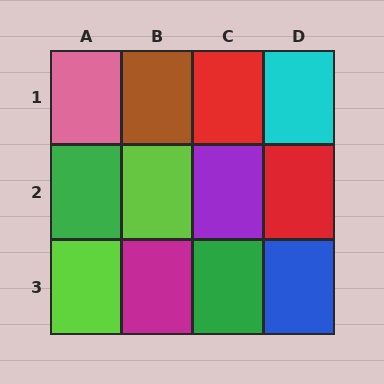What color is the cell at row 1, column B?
Brown.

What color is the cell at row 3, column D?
Blue.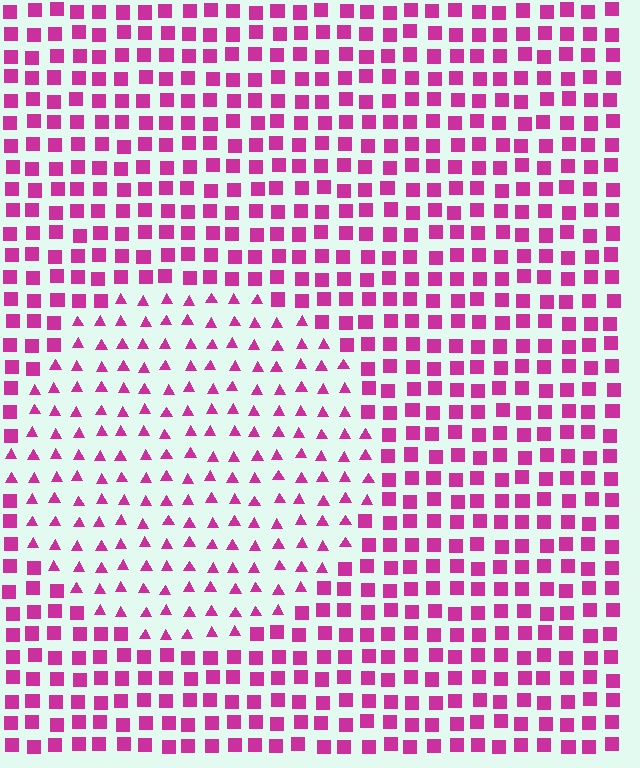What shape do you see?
I see a circle.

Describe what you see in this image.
The image is filled with small magenta elements arranged in a uniform grid. A circle-shaped region contains triangles, while the surrounding area contains squares. The boundary is defined purely by the change in element shape.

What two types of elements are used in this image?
The image uses triangles inside the circle region and squares outside it.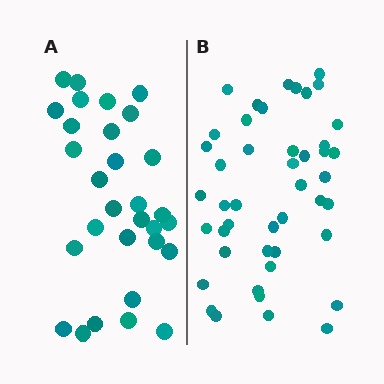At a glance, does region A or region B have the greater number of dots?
Region B (the right region) has more dots.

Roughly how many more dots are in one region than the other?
Region B has approximately 15 more dots than region A.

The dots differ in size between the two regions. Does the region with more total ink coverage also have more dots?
No. Region A has more total ink coverage because its dots are larger, but region B actually contains more individual dots. Total area can be misleading — the number of items is what matters here.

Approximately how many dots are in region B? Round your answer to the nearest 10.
About 40 dots. (The exact count is 45, which rounds to 40.)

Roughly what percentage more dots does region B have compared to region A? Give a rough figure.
About 50% more.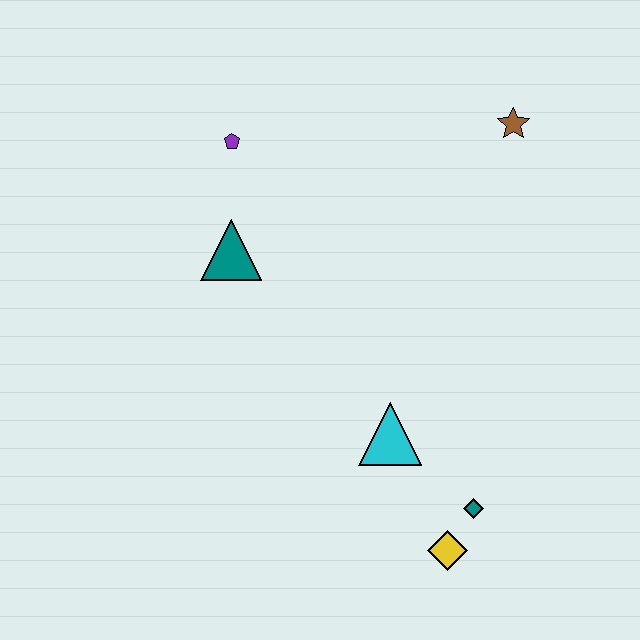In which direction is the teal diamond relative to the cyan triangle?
The teal diamond is to the right of the cyan triangle.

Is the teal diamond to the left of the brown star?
Yes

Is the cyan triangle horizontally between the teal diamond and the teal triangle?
Yes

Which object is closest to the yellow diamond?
The teal diamond is closest to the yellow diamond.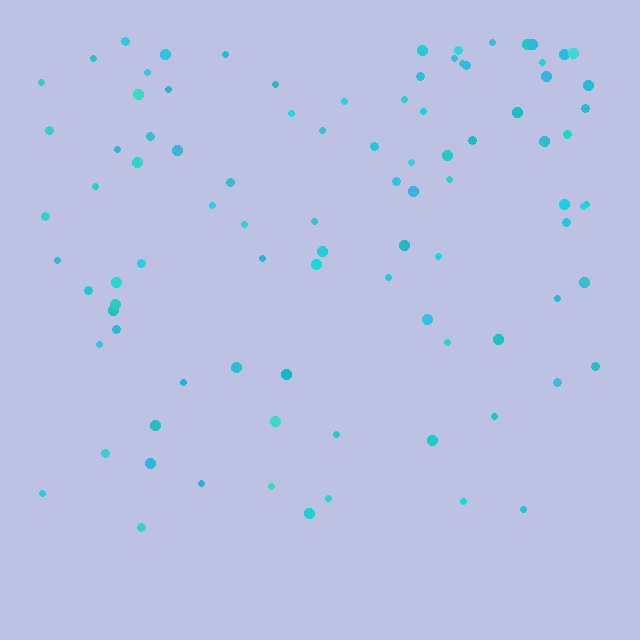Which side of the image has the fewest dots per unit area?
The bottom.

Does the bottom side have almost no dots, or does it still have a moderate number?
Still a moderate number, just noticeably fewer than the top.